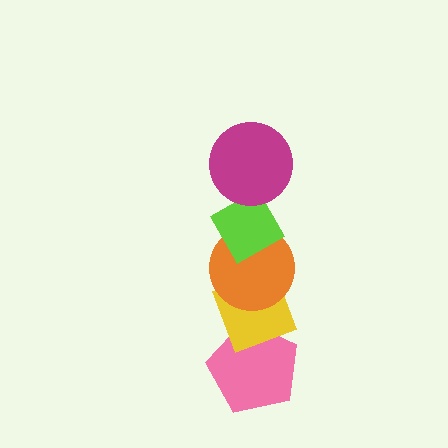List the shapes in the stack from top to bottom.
From top to bottom: the magenta circle, the lime diamond, the orange circle, the yellow diamond, the pink pentagon.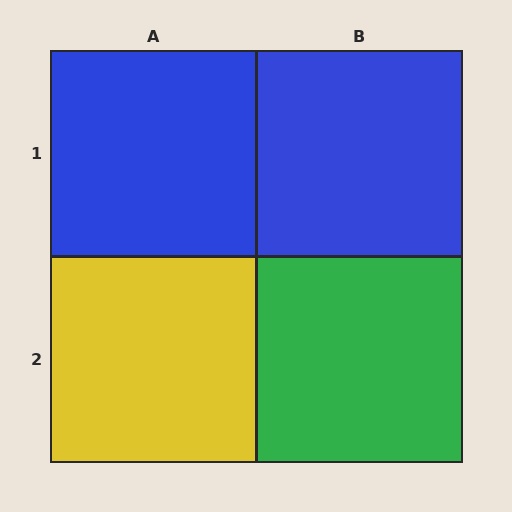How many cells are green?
1 cell is green.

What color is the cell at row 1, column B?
Blue.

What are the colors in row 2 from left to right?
Yellow, green.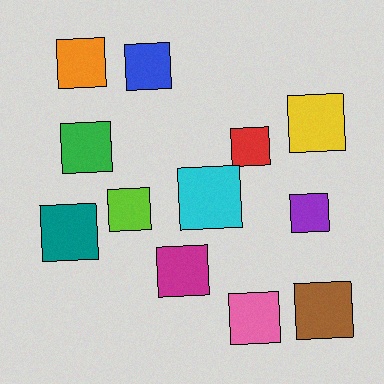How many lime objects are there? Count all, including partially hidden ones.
There is 1 lime object.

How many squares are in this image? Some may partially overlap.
There are 12 squares.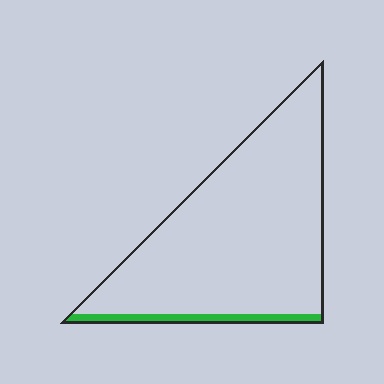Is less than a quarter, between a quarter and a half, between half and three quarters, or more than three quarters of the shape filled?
Less than a quarter.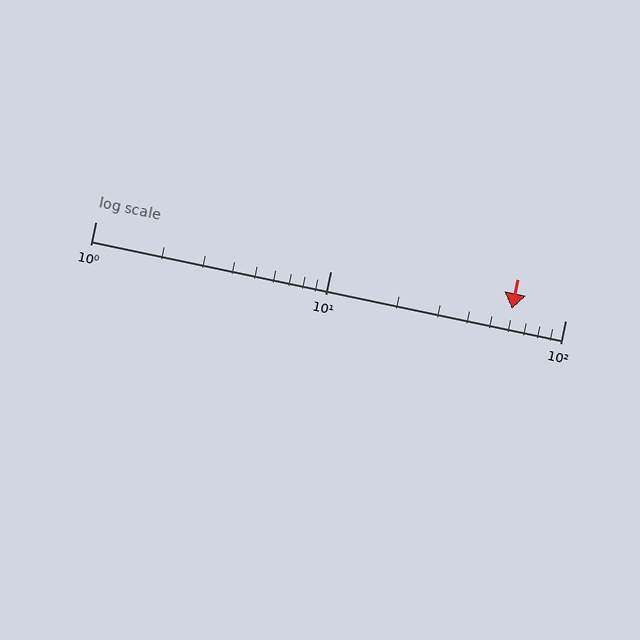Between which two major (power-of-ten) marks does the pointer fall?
The pointer is between 10 and 100.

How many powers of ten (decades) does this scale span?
The scale spans 2 decades, from 1 to 100.